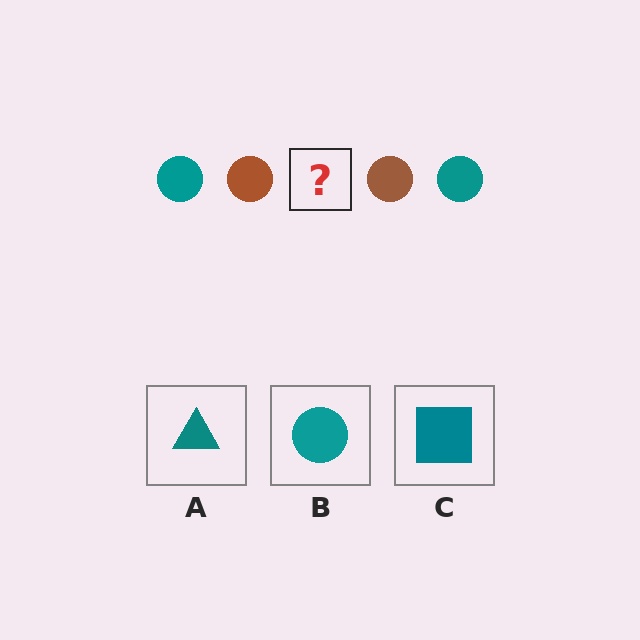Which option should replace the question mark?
Option B.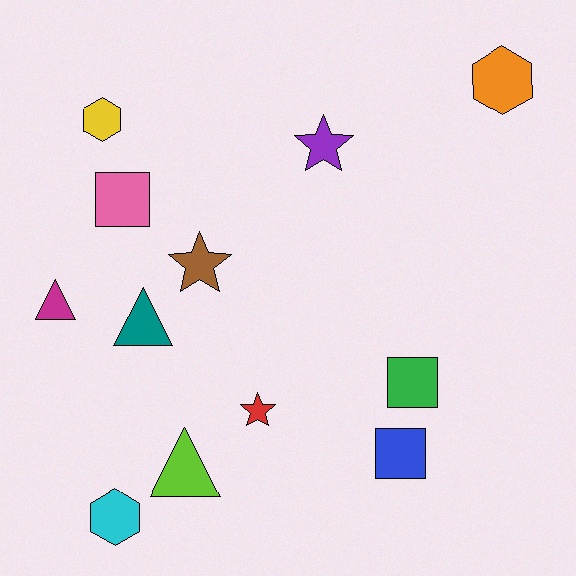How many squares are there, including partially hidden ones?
There are 3 squares.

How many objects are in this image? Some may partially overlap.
There are 12 objects.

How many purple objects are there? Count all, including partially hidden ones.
There is 1 purple object.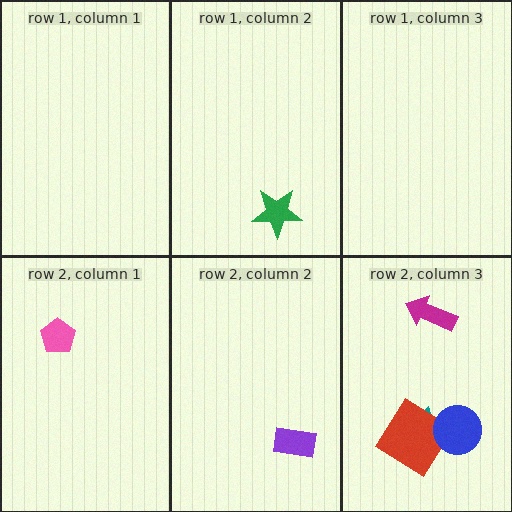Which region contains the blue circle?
The row 2, column 3 region.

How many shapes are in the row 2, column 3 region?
4.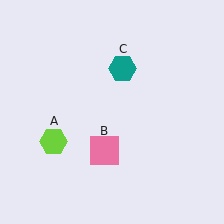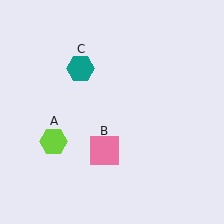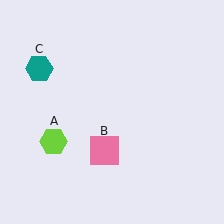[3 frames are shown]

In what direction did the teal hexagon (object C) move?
The teal hexagon (object C) moved left.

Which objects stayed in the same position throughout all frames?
Lime hexagon (object A) and pink square (object B) remained stationary.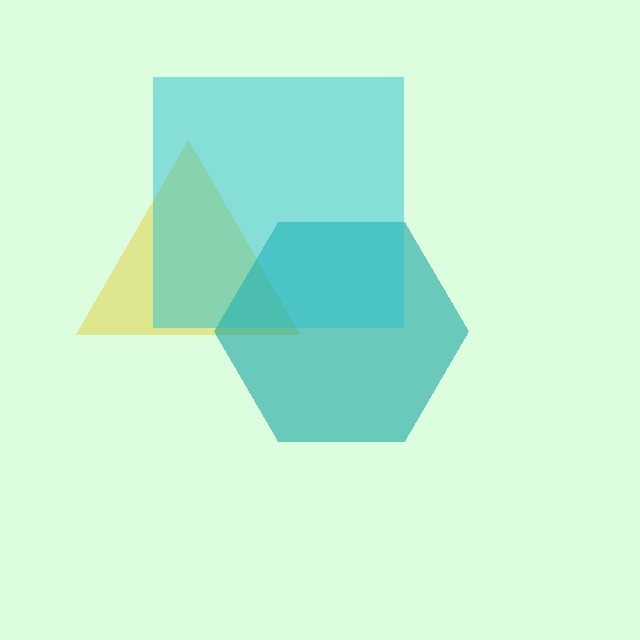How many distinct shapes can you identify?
There are 3 distinct shapes: a yellow triangle, a teal hexagon, a cyan square.